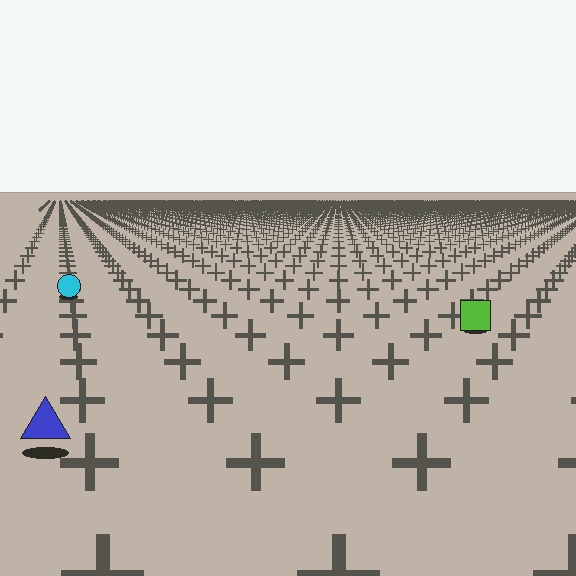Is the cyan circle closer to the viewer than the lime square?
No. The lime square is closer — you can tell from the texture gradient: the ground texture is coarser near it.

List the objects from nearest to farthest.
From nearest to farthest: the blue triangle, the lime square, the cyan circle.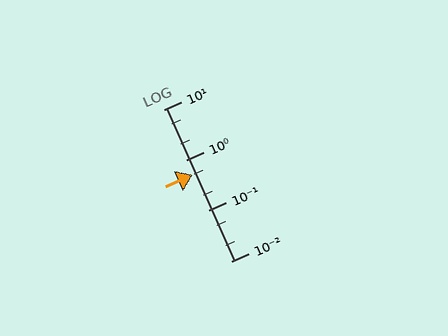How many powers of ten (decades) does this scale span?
The scale spans 3 decades, from 0.01 to 10.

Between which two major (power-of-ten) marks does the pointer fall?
The pointer is between 0.1 and 1.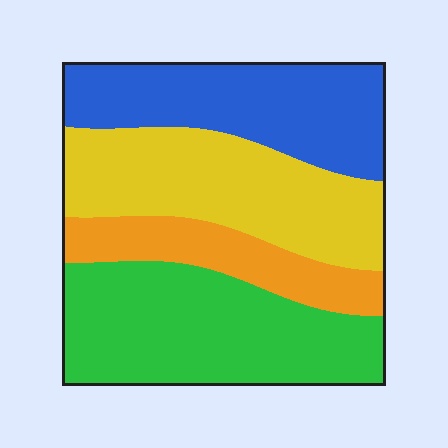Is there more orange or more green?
Green.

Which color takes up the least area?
Orange, at roughly 15%.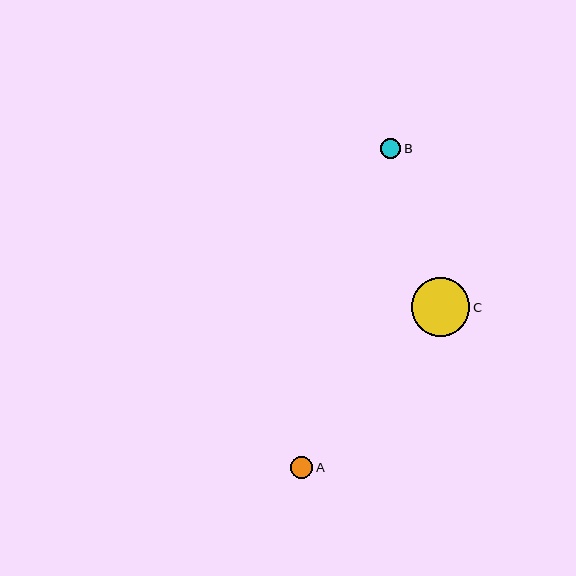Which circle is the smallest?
Circle B is the smallest with a size of approximately 21 pixels.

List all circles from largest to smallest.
From largest to smallest: C, A, B.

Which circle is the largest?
Circle C is the largest with a size of approximately 59 pixels.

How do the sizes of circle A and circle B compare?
Circle A and circle B are approximately the same size.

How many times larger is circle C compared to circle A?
Circle C is approximately 2.7 times the size of circle A.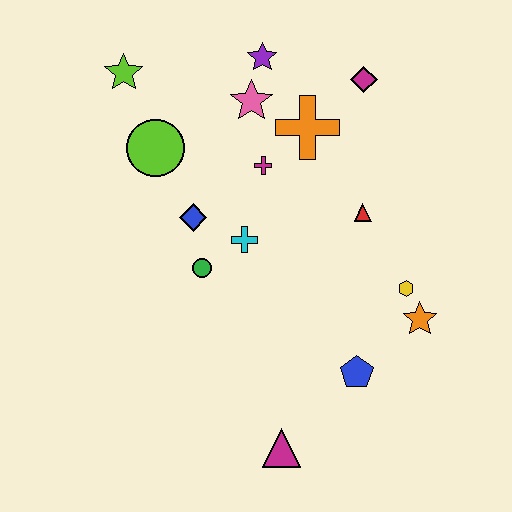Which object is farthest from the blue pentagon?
The lime star is farthest from the blue pentagon.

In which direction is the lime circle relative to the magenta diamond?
The lime circle is to the left of the magenta diamond.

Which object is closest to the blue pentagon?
The orange star is closest to the blue pentagon.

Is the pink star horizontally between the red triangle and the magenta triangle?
No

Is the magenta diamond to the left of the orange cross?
No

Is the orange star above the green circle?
No